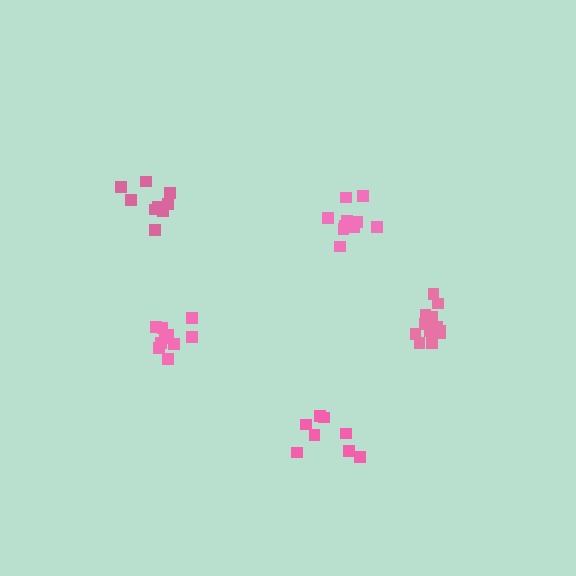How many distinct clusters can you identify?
There are 5 distinct clusters.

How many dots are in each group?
Group 1: 10 dots, Group 2: 12 dots, Group 3: 10 dots, Group 4: 8 dots, Group 5: 9 dots (49 total).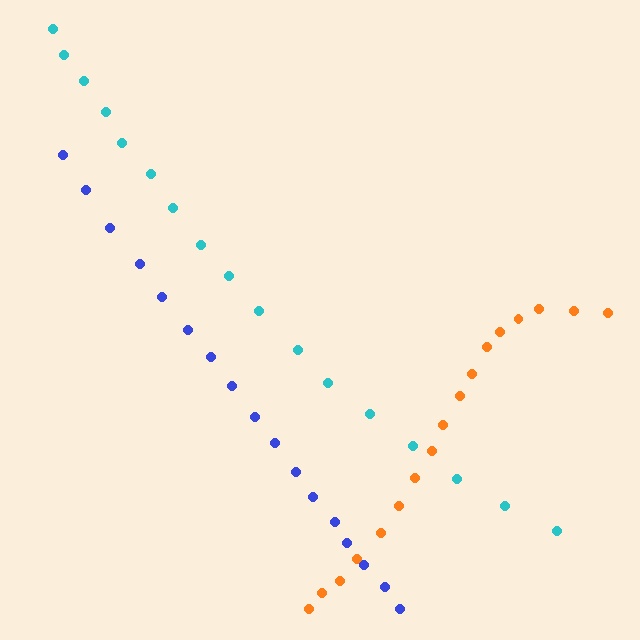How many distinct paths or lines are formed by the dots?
There are 3 distinct paths.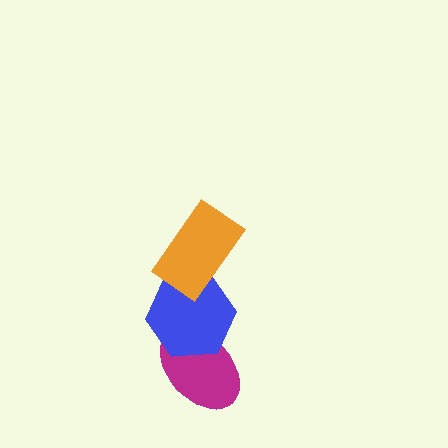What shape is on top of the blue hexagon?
The orange rectangle is on top of the blue hexagon.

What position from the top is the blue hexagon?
The blue hexagon is 2nd from the top.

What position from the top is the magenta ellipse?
The magenta ellipse is 3rd from the top.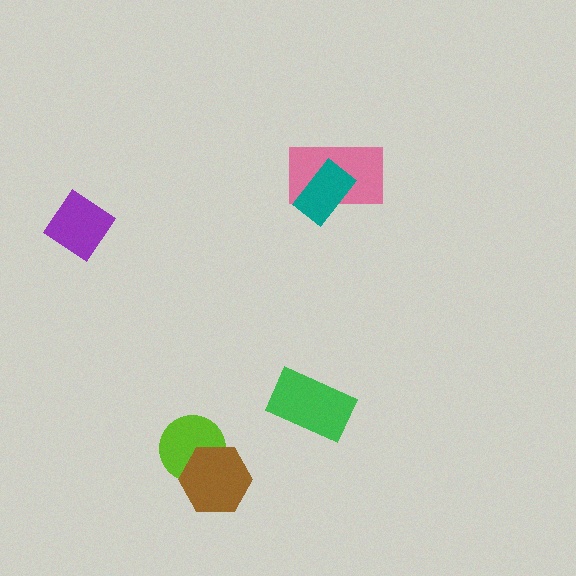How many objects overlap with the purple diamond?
0 objects overlap with the purple diamond.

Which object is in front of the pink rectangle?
The teal rectangle is in front of the pink rectangle.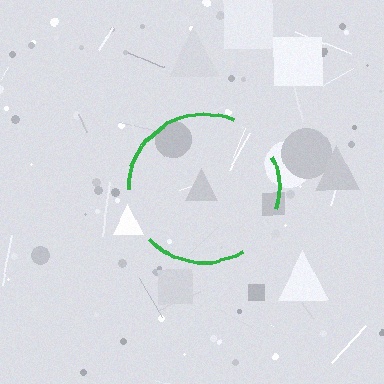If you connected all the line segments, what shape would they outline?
They would outline a circle.